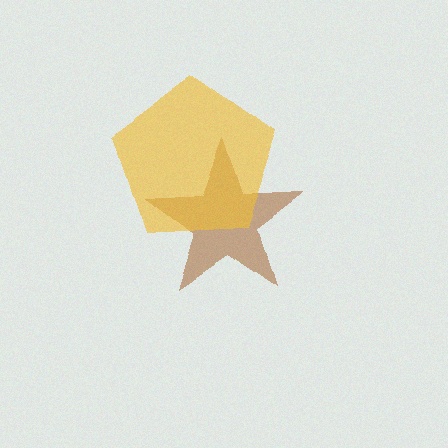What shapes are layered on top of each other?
The layered shapes are: a brown star, a yellow pentagon.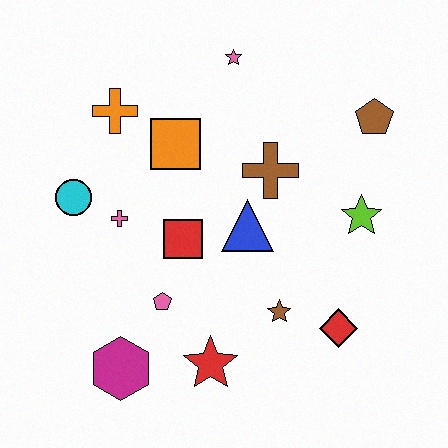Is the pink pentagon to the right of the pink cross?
Yes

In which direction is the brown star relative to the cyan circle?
The brown star is to the right of the cyan circle.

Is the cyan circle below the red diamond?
No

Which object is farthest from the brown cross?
The magenta hexagon is farthest from the brown cross.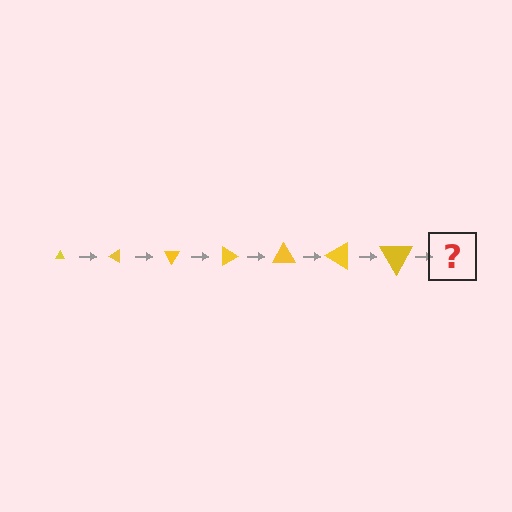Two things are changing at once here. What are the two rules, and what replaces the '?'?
The two rules are that the triangle grows larger each step and it rotates 30 degrees each step. The '?' should be a triangle, larger than the previous one and rotated 210 degrees from the start.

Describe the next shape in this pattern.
It should be a triangle, larger than the previous one and rotated 210 degrees from the start.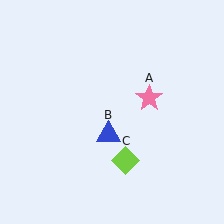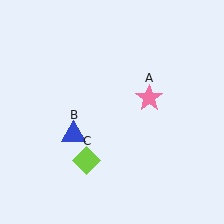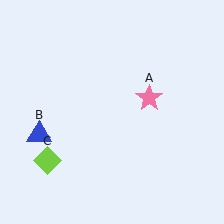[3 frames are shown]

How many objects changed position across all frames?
2 objects changed position: blue triangle (object B), lime diamond (object C).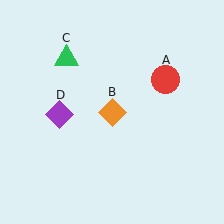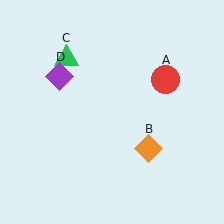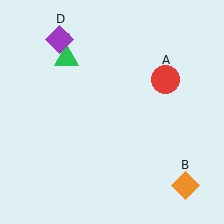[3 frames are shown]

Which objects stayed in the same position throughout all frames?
Red circle (object A) and green triangle (object C) remained stationary.